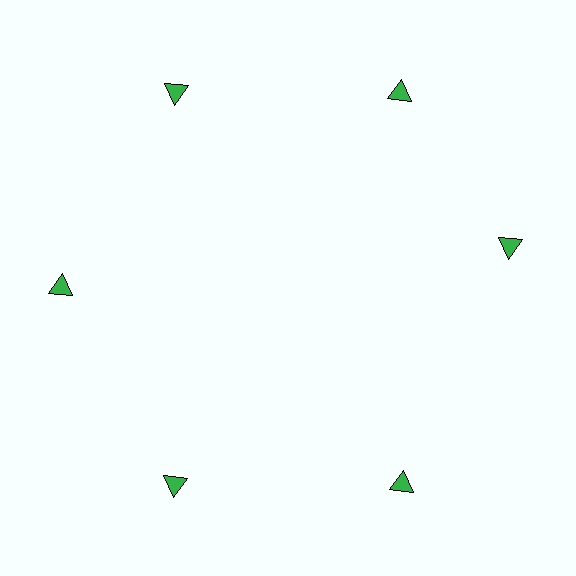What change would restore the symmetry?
The symmetry would be restored by rotating it back into even spacing with its neighbors so that all 6 triangles sit at equal angles and equal distance from the center.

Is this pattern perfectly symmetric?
No. The 6 green triangles are arranged in a ring, but one element near the 3 o'clock position is rotated out of alignment along the ring, breaking the 6-fold rotational symmetry.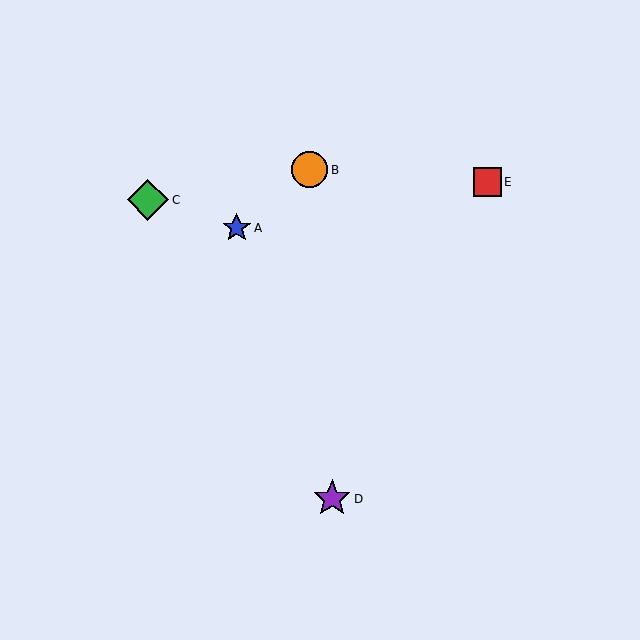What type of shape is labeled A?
Shape A is a blue star.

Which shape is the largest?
The green diamond (labeled C) is the largest.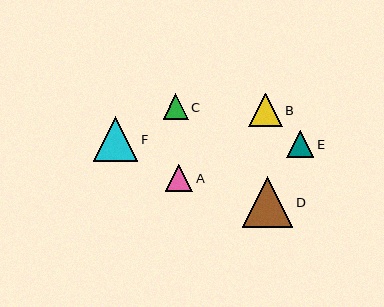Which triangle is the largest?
Triangle D is the largest with a size of approximately 51 pixels.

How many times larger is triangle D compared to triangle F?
Triangle D is approximately 1.1 times the size of triangle F.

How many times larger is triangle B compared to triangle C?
Triangle B is approximately 1.3 times the size of triangle C.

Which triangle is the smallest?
Triangle C is the smallest with a size of approximately 25 pixels.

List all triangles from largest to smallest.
From largest to smallest: D, F, B, A, E, C.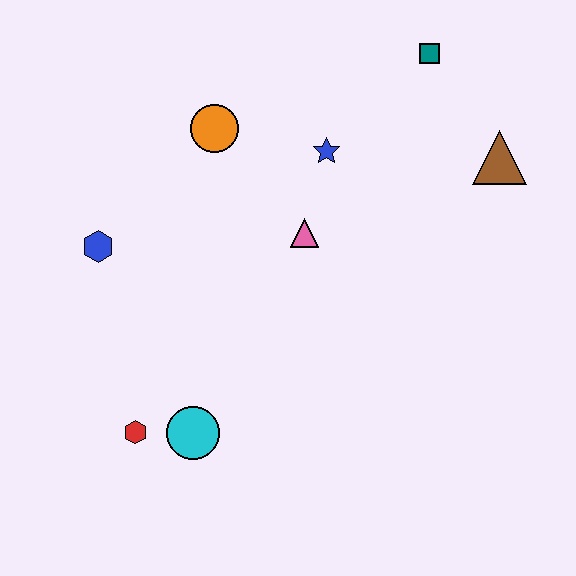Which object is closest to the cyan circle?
The red hexagon is closest to the cyan circle.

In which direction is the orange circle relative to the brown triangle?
The orange circle is to the left of the brown triangle.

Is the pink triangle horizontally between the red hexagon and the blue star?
Yes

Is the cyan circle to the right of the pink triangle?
No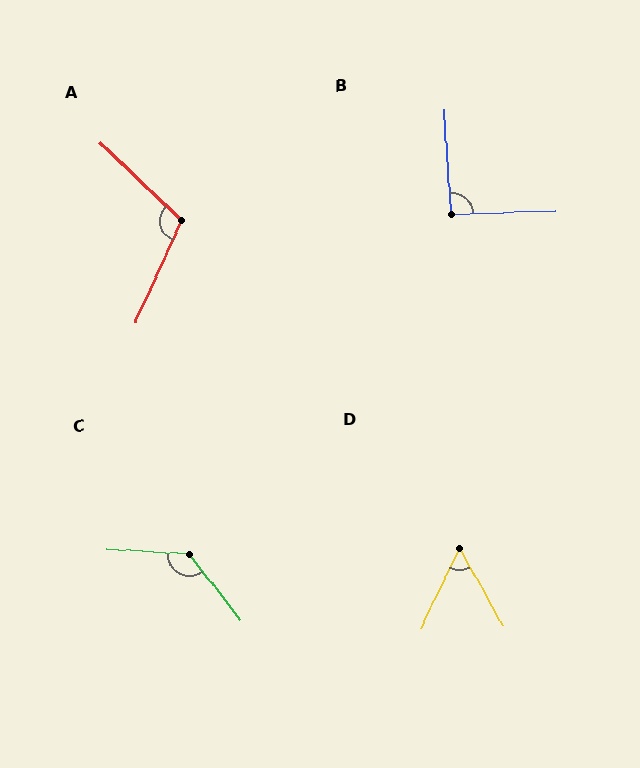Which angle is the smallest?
D, at approximately 55 degrees.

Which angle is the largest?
C, at approximately 131 degrees.